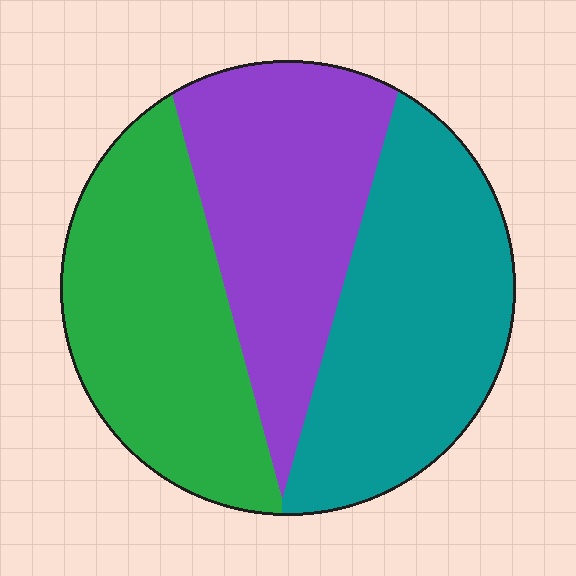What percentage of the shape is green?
Green covers 33% of the shape.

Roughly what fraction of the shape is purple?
Purple takes up about one third (1/3) of the shape.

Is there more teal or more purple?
Teal.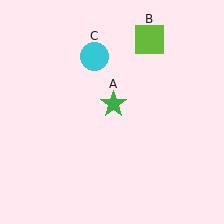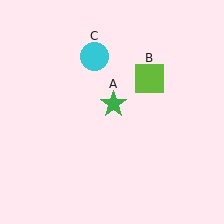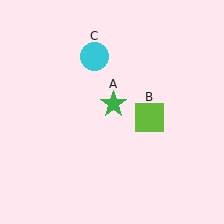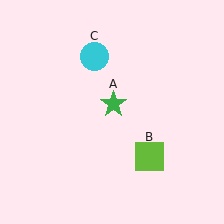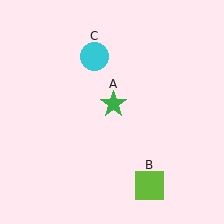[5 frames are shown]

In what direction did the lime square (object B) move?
The lime square (object B) moved down.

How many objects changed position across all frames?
1 object changed position: lime square (object B).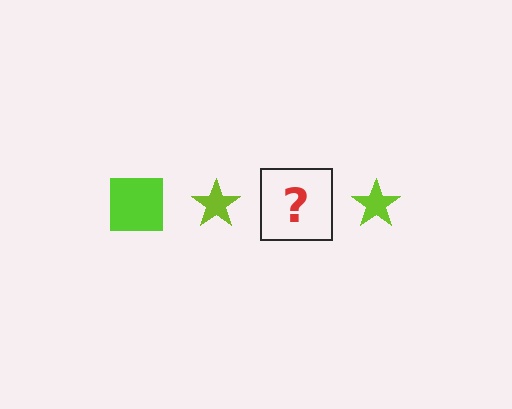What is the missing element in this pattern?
The missing element is a lime square.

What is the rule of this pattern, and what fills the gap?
The rule is that the pattern cycles through square, star shapes in lime. The gap should be filled with a lime square.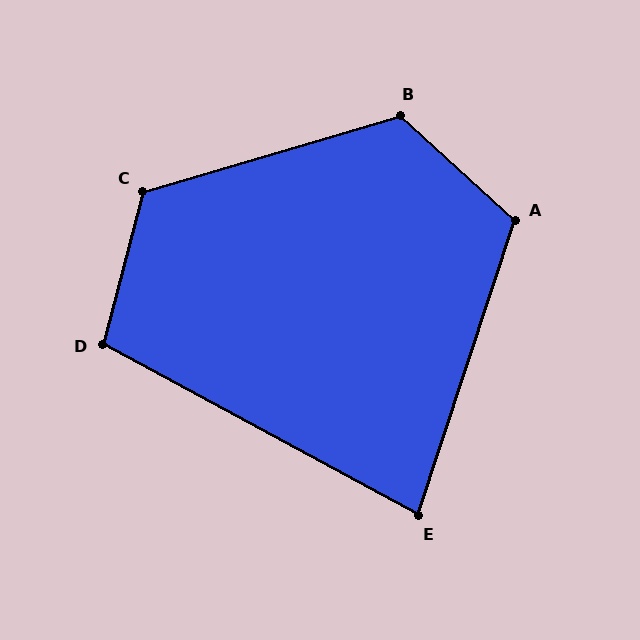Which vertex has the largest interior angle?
B, at approximately 121 degrees.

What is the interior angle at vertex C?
Approximately 121 degrees (obtuse).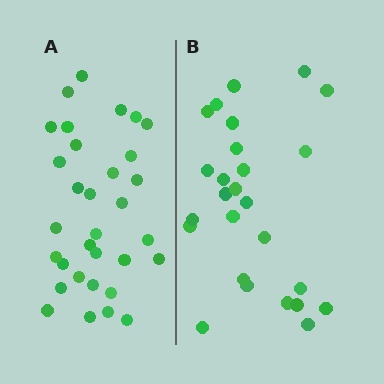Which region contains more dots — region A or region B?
Region A (the left region) has more dots.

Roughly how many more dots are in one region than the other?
Region A has about 6 more dots than region B.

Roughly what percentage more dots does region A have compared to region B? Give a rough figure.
About 25% more.